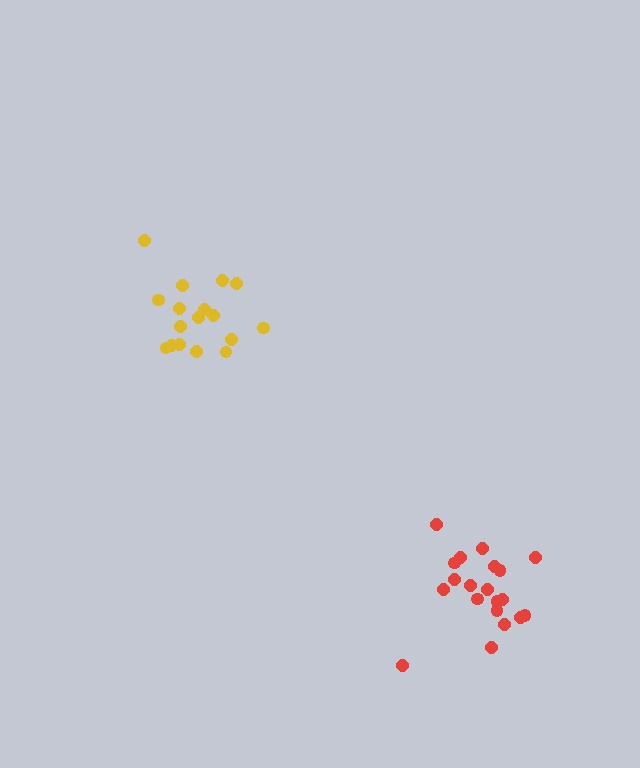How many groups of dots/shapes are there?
There are 2 groups.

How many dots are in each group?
Group 1: 17 dots, Group 2: 20 dots (37 total).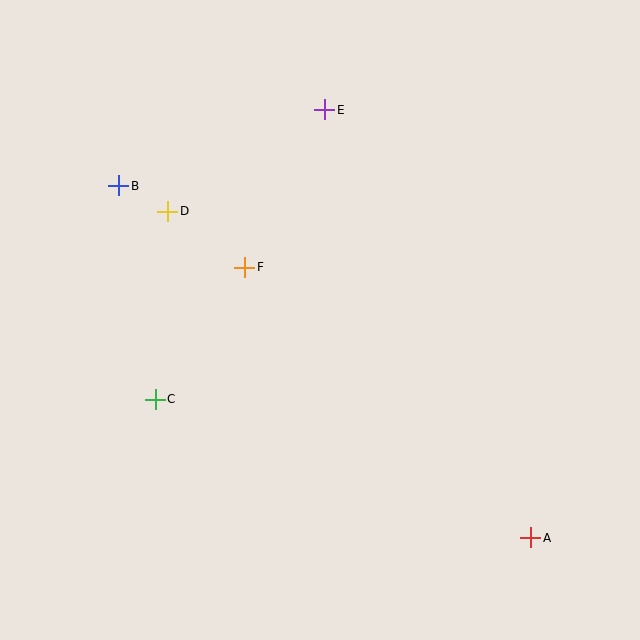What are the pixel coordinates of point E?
Point E is at (325, 110).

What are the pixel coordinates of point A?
Point A is at (530, 538).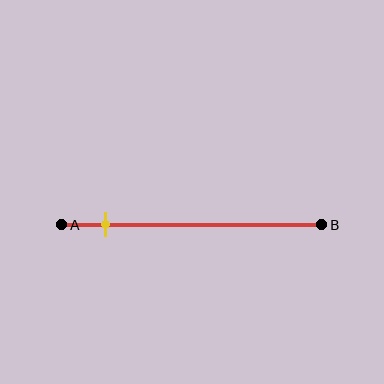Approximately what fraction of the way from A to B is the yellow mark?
The yellow mark is approximately 15% of the way from A to B.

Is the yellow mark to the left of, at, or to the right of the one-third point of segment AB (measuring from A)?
The yellow mark is to the left of the one-third point of segment AB.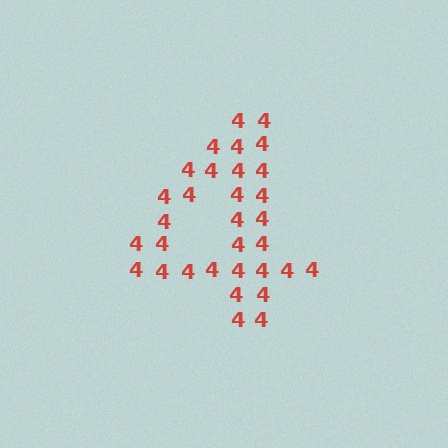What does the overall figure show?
The overall figure shows the digit 4.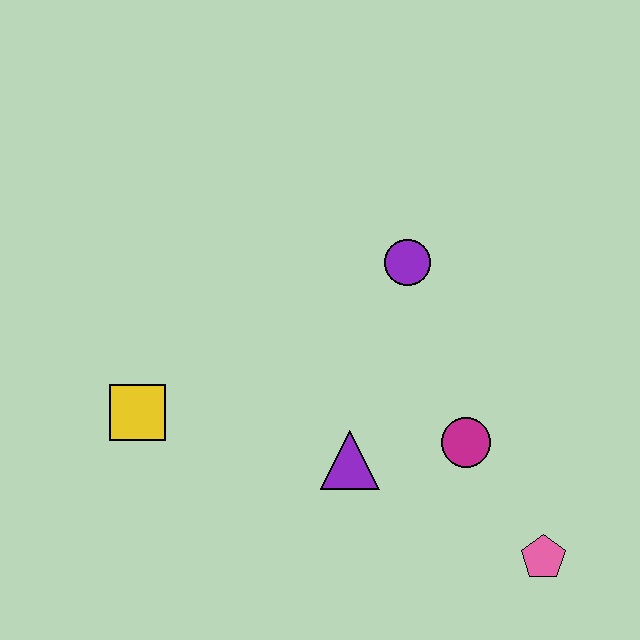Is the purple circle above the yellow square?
Yes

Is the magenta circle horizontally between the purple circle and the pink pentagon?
Yes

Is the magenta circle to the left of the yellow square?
No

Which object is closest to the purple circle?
The magenta circle is closest to the purple circle.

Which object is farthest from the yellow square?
The pink pentagon is farthest from the yellow square.